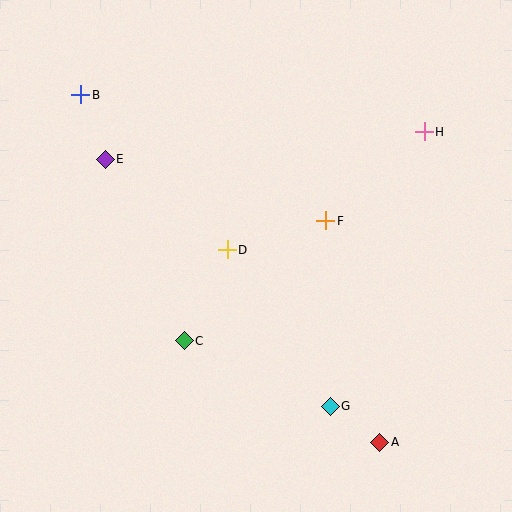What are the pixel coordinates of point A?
Point A is at (380, 442).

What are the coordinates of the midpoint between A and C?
The midpoint between A and C is at (282, 392).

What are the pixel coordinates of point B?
Point B is at (81, 95).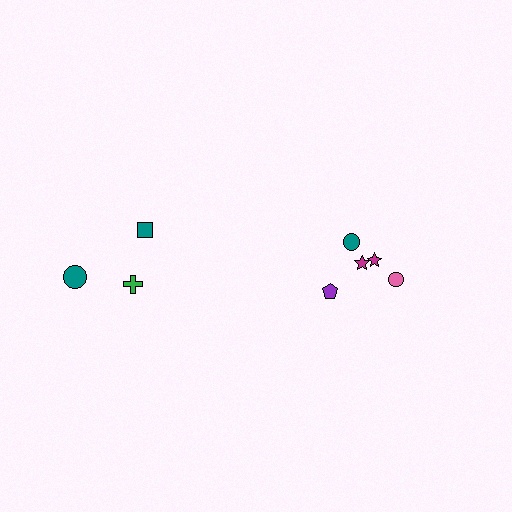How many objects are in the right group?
There are 5 objects.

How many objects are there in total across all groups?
There are 8 objects.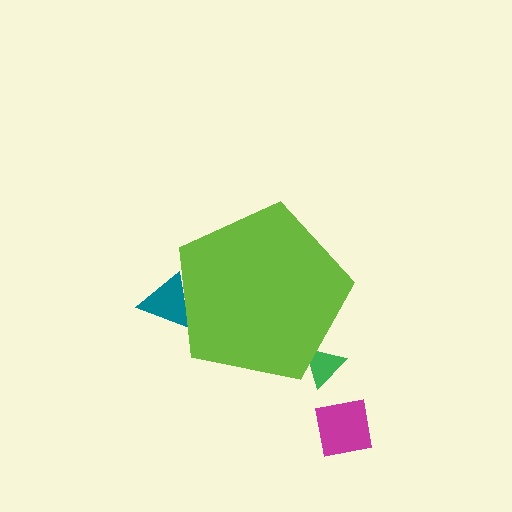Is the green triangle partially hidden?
Yes, the green triangle is partially hidden behind the lime pentagon.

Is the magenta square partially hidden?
No, the magenta square is fully visible.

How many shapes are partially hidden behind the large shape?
2 shapes are partially hidden.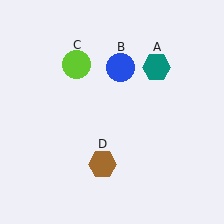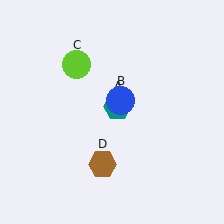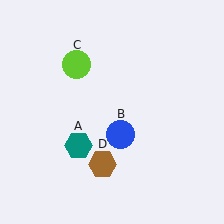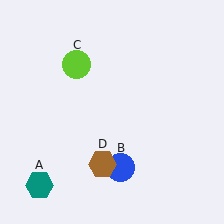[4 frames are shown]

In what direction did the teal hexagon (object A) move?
The teal hexagon (object A) moved down and to the left.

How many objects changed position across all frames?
2 objects changed position: teal hexagon (object A), blue circle (object B).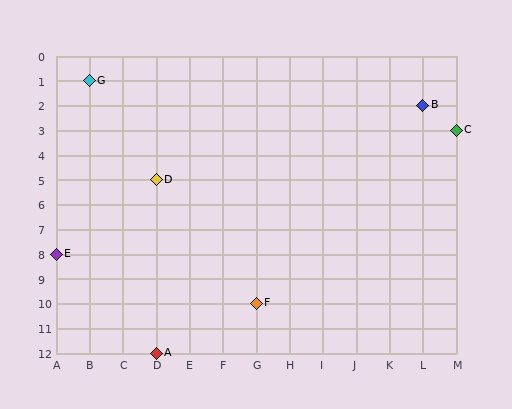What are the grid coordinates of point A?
Point A is at grid coordinates (D, 12).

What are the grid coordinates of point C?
Point C is at grid coordinates (M, 3).